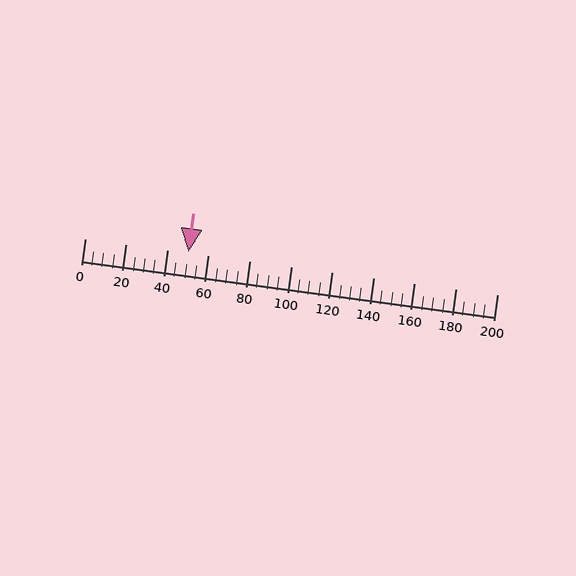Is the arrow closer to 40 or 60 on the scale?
The arrow is closer to 60.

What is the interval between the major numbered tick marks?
The major tick marks are spaced 20 units apart.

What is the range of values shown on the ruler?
The ruler shows values from 0 to 200.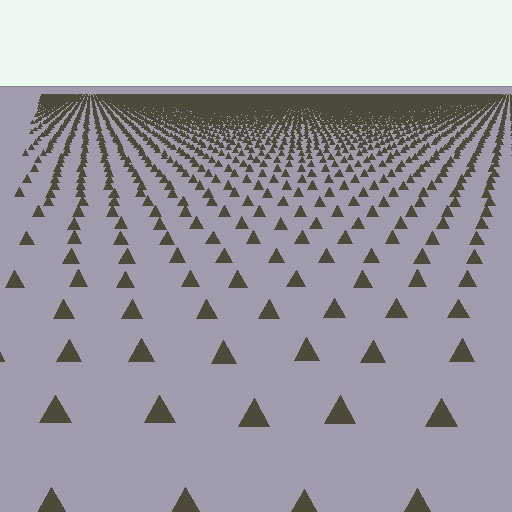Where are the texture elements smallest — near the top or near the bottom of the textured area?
Near the top.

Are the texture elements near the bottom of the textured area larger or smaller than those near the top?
Larger. Near the bottom, elements are closer to the viewer and appear at a bigger on-screen size.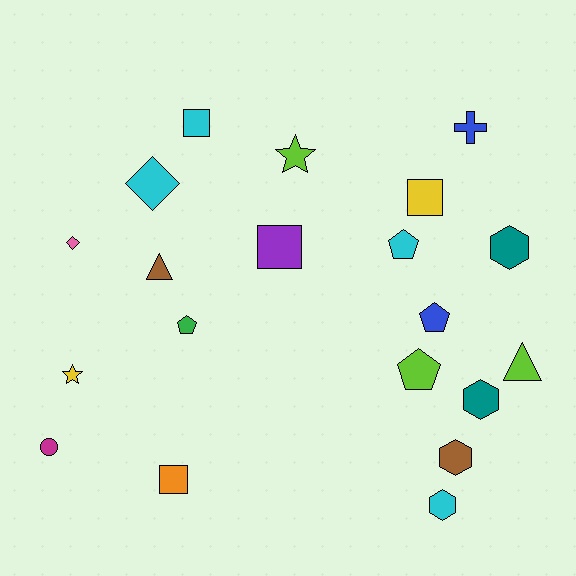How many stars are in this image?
There are 2 stars.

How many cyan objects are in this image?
There are 4 cyan objects.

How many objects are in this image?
There are 20 objects.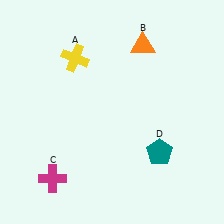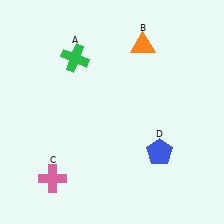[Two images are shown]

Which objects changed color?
A changed from yellow to green. C changed from magenta to pink. D changed from teal to blue.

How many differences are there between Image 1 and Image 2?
There are 3 differences between the two images.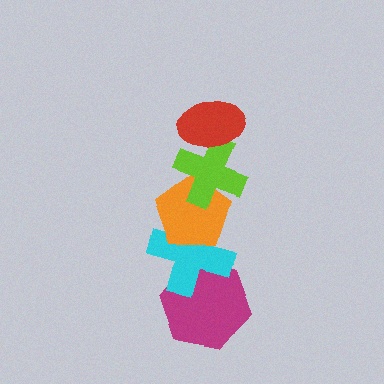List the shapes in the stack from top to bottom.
From top to bottom: the red ellipse, the lime cross, the orange pentagon, the cyan cross, the magenta hexagon.